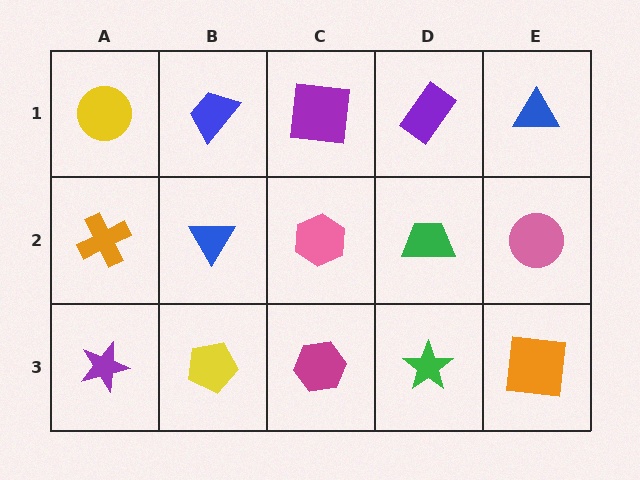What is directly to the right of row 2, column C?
A green trapezoid.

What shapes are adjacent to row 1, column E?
A pink circle (row 2, column E), a purple rectangle (row 1, column D).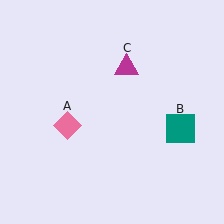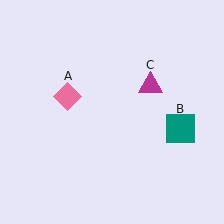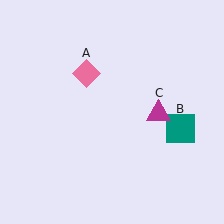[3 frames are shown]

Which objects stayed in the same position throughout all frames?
Teal square (object B) remained stationary.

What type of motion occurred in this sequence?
The pink diamond (object A), magenta triangle (object C) rotated clockwise around the center of the scene.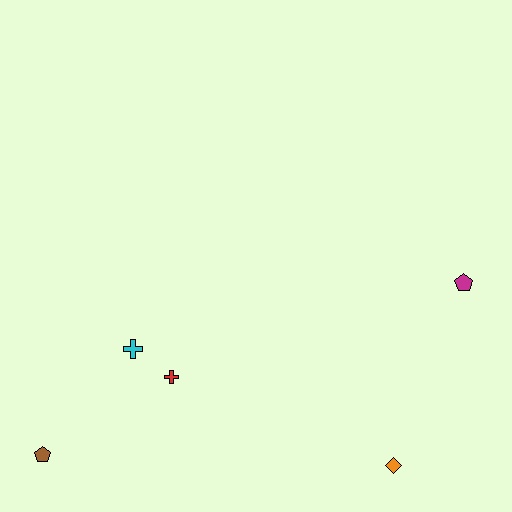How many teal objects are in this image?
There are no teal objects.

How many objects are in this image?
There are 5 objects.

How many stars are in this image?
There are no stars.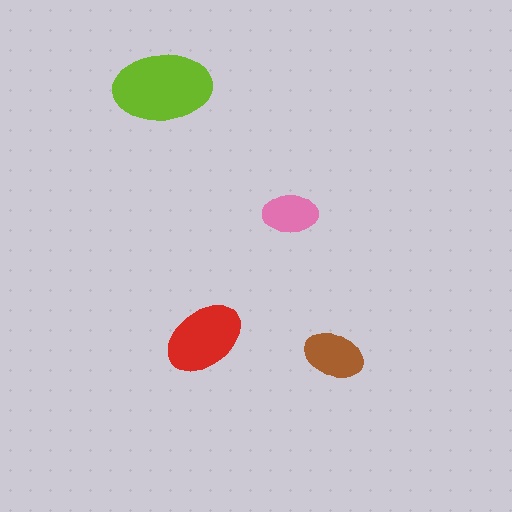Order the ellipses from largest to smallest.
the lime one, the red one, the brown one, the pink one.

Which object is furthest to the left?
The lime ellipse is leftmost.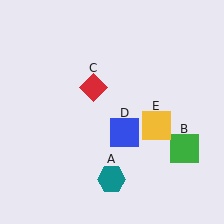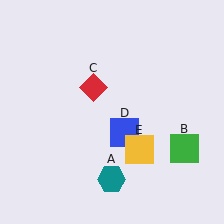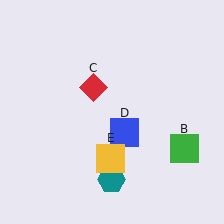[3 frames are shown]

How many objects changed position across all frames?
1 object changed position: yellow square (object E).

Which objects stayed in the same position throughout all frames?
Teal hexagon (object A) and green square (object B) and red diamond (object C) and blue square (object D) remained stationary.